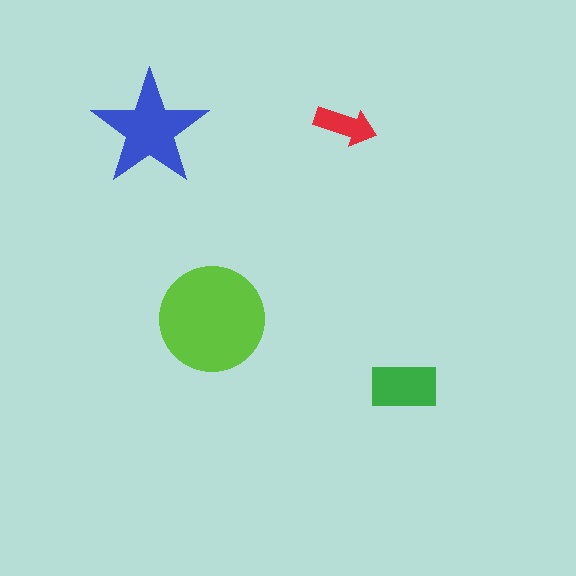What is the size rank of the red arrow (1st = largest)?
4th.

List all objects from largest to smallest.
The lime circle, the blue star, the green rectangle, the red arrow.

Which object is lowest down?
The green rectangle is bottommost.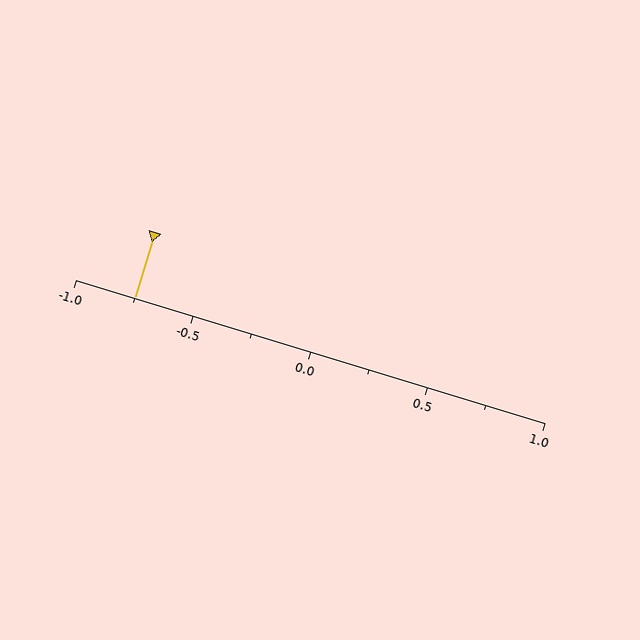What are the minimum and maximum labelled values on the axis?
The axis runs from -1.0 to 1.0.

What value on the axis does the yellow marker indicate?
The marker indicates approximately -0.75.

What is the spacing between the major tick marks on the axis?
The major ticks are spaced 0.5 apart.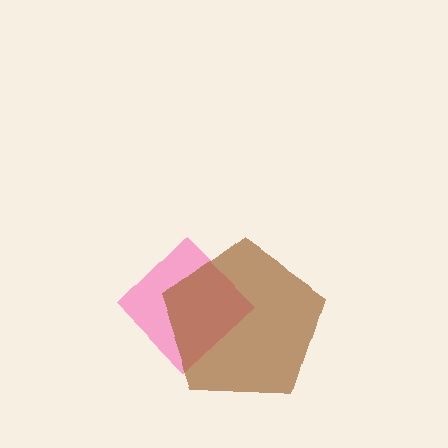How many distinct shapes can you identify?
There are 2 distinct shapes: a pink diamond, a brown pentagon.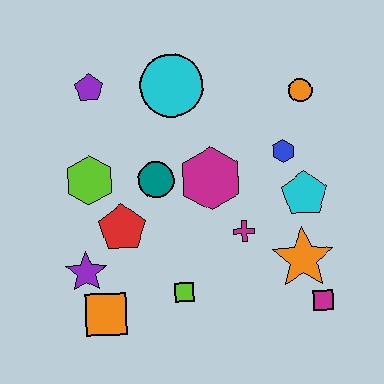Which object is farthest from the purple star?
The orange circle is farthest from the purple star.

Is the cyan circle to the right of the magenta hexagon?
No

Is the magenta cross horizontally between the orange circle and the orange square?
Yes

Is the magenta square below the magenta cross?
Yes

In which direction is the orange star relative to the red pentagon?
The orange star is to the right of the red pentagon.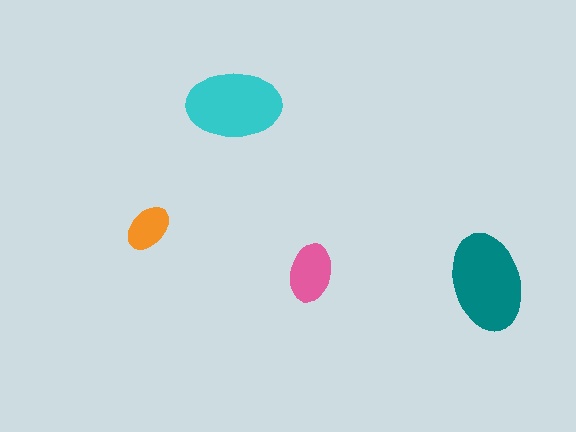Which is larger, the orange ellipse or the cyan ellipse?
The cyan one.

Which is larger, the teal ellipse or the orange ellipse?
The teal one.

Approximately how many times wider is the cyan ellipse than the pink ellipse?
About 1.5 times wider.